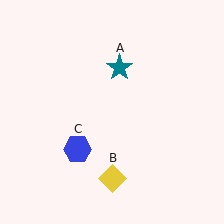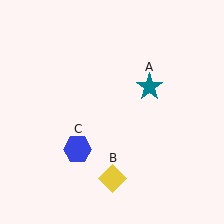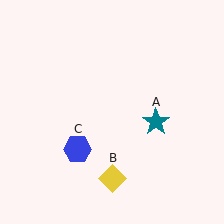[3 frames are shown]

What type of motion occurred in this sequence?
The teal star (object A) rotated clockwise around the center of the scene.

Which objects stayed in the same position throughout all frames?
Yellow diamond (object B) and blue hexagon (object C) remained stationary.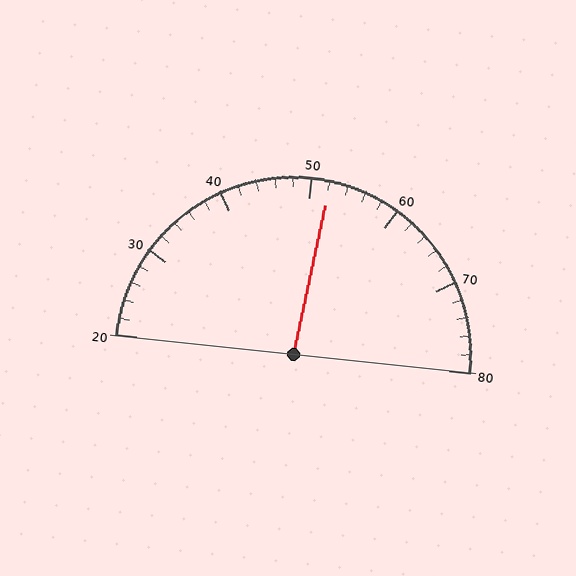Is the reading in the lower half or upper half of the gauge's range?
The reading is in the upper half of the range (20 to 80).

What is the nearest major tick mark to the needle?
The nearest major tick mark is 50.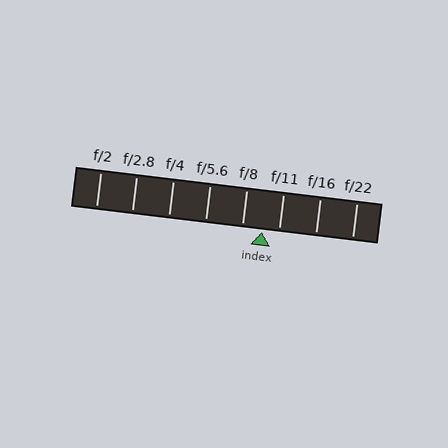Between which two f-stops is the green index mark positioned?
The index mark is between f/8 and f/11.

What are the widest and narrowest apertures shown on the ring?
The widest aperture shown is f/2 and the narrowest is f/22.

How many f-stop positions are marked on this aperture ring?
There are 8 f-stop positions marked.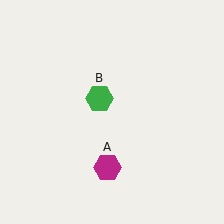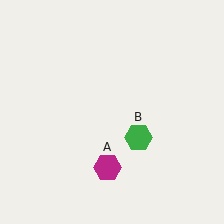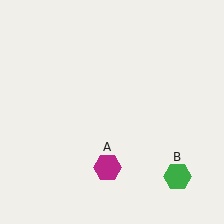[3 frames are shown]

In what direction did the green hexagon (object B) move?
The green hexagon (object B) moved down and to the right.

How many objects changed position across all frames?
1 object changed position: green hexagon (object B).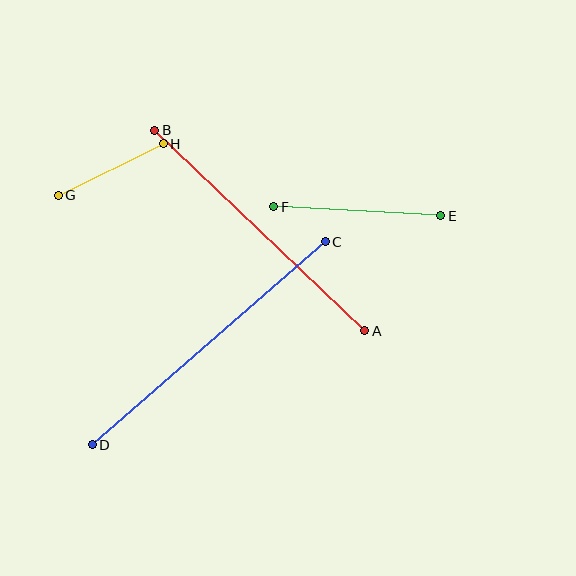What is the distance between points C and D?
The distance is approximately 309 pixels.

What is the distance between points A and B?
The distance is approximately 290 pixels.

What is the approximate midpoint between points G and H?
The midpoint is at approximately (111, 169) pixels.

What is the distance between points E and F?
The distance is approximately 167 pixels.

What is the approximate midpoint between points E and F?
The midpoint is at approximately (357, 211) pixels.